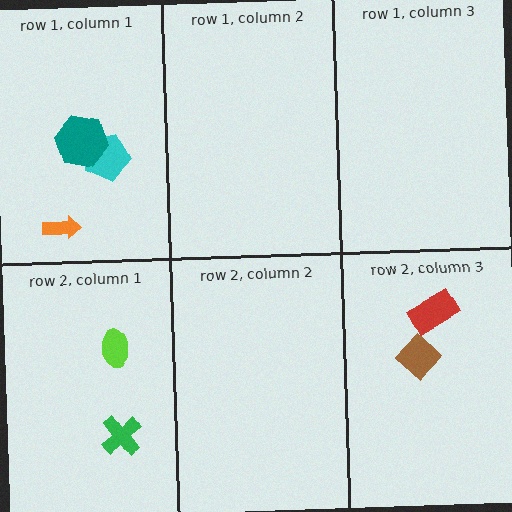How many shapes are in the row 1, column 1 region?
3.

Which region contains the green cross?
The row 2, column 1 region.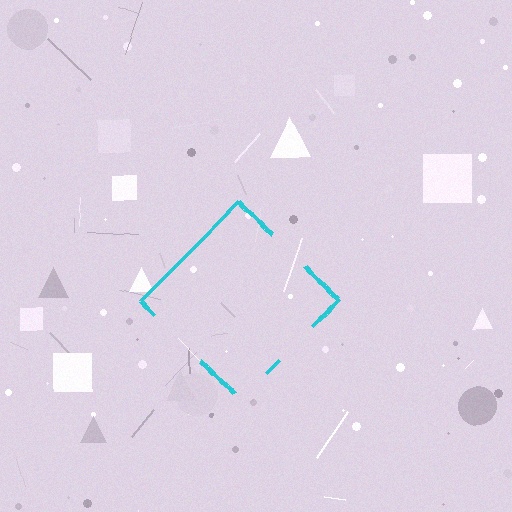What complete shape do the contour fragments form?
The contour fragments form a diamond.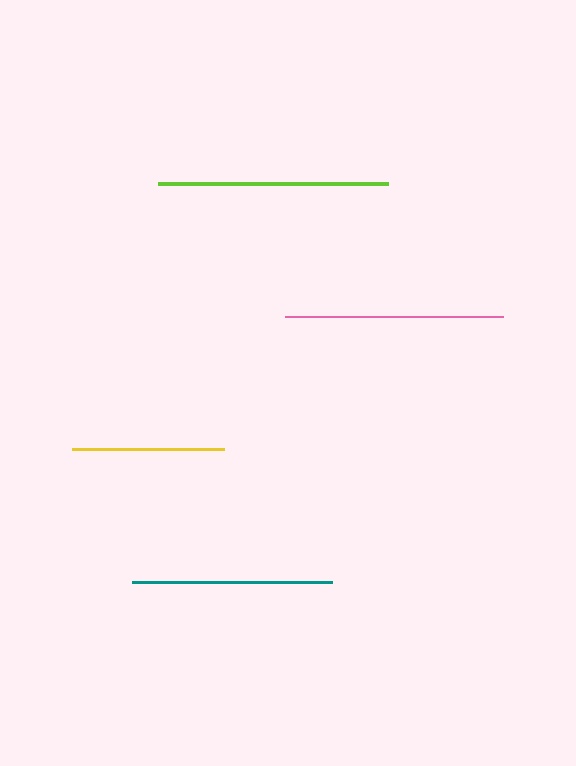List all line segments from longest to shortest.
From longest to shortest: lime, pink, teal, yellow.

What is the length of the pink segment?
The pink segment is approximately 218 pixels long.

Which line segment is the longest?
The lime line is the longest at approximately 230 pixels.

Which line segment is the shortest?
The yellow line is the shortest at approximately 152 pixels.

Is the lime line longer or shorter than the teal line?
The lime line is longer than the teal line.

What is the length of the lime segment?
The lime segment is approximately 230 pixels long.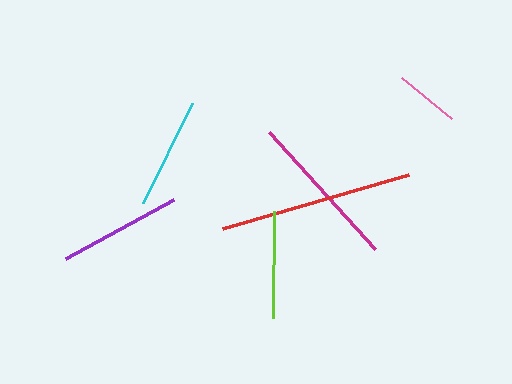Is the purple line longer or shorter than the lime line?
The purple line is longer than the lime line.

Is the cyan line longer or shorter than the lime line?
The cyan line is longer than the lime line.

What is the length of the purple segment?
The purple segment is approximately 124 pixels long.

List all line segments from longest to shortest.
From longest to shortest: red, magenta, purple, cyan, lime, pink.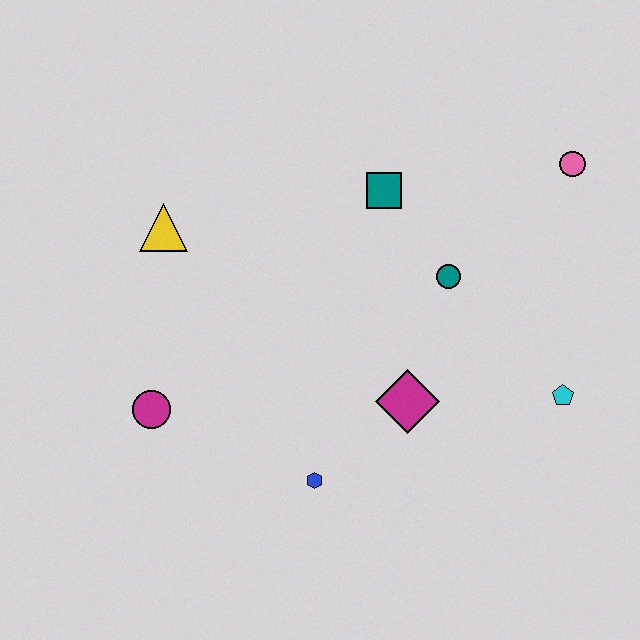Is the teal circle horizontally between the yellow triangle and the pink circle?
Yes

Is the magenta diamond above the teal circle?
No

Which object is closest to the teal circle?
The teal square is closest to the teal circle.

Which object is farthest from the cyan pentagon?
The yellow triangle is farthest from the cyan pentagon.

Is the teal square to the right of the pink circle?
No